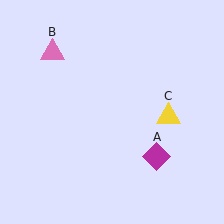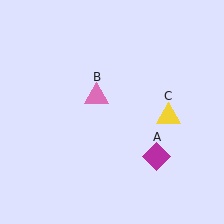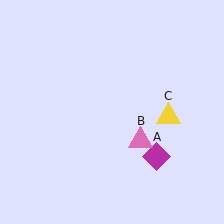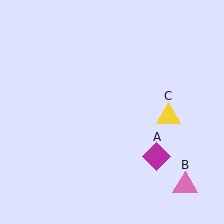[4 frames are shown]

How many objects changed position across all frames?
1 object changed position: pink triangle (object B).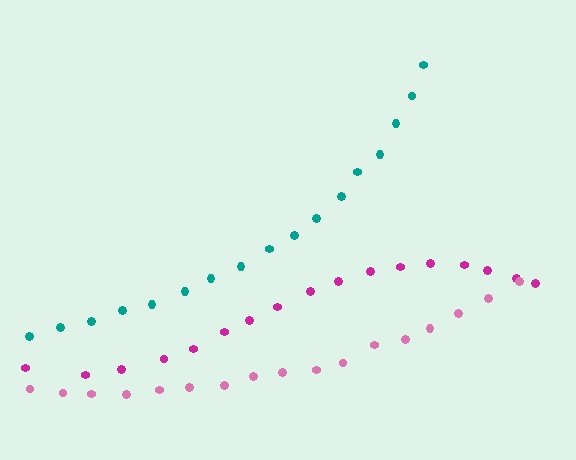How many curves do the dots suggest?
There are 3 distinct paths.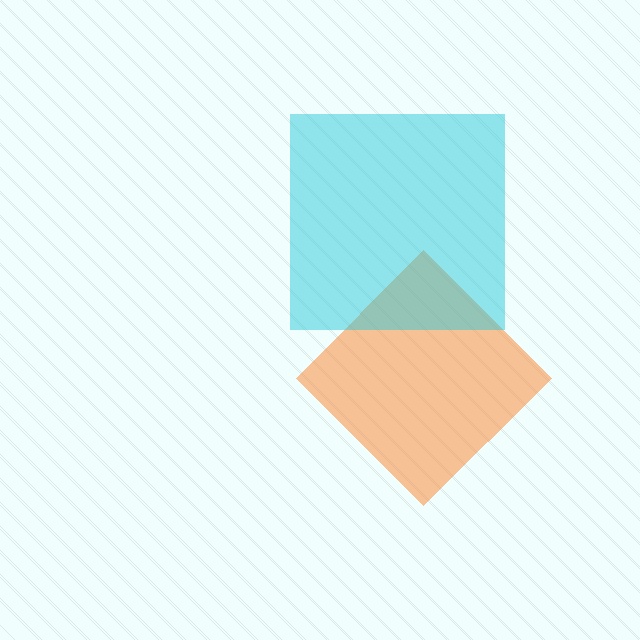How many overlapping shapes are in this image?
There are 2 overlapping shapes in the image.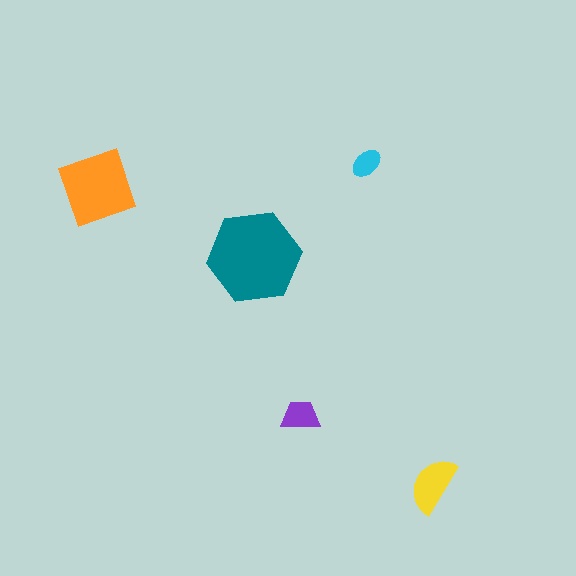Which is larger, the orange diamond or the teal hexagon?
The teal hexagon.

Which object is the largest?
The teal hexagon.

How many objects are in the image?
There are 5 objects in the image.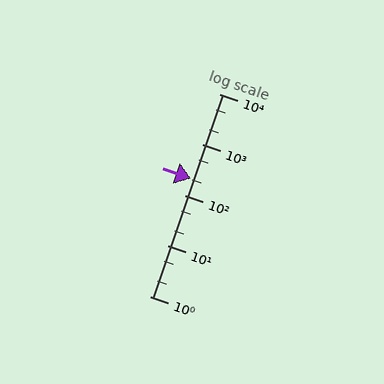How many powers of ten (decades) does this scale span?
The scale spans 4 decades, from 1 to 10000.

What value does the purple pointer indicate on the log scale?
The pointer indicates approximately 210.